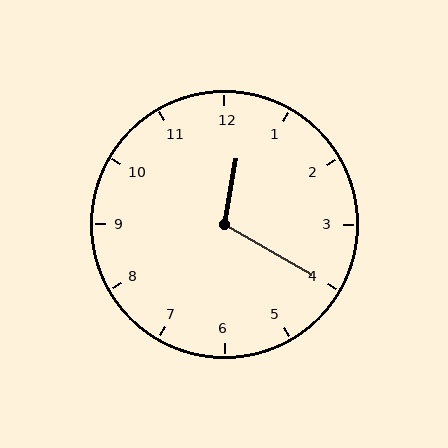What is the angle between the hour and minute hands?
Approximately 110 degrees.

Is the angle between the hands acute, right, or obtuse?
It is obtuse.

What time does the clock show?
12:20.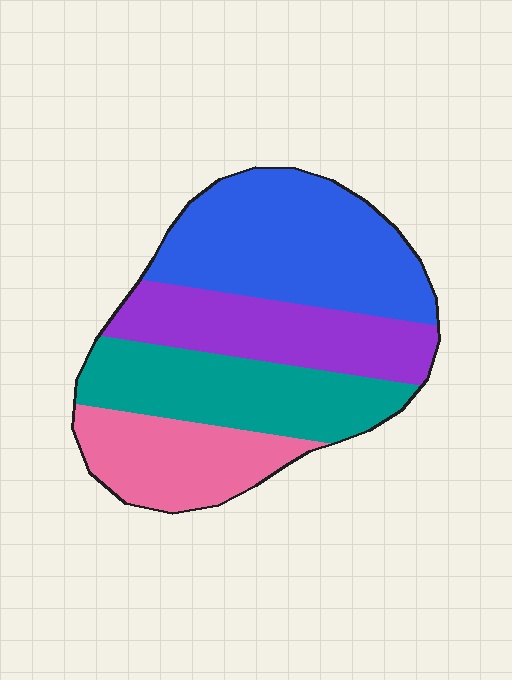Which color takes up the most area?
Blue, at roughly 35%.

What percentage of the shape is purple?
Purple takes up about one quarter (1/4) of the shape.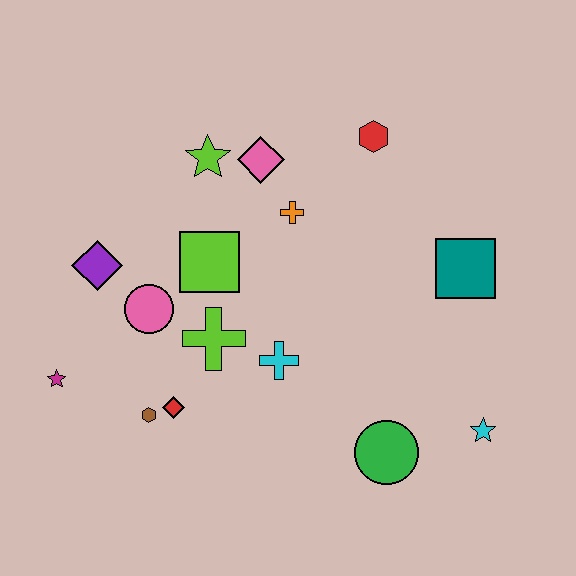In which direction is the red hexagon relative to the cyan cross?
The red hexagon is above the cyan cross.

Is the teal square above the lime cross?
Yes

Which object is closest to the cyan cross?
The lime cross is closest to the cyan cross.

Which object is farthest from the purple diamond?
The cyan star is farthest from the purple diamond.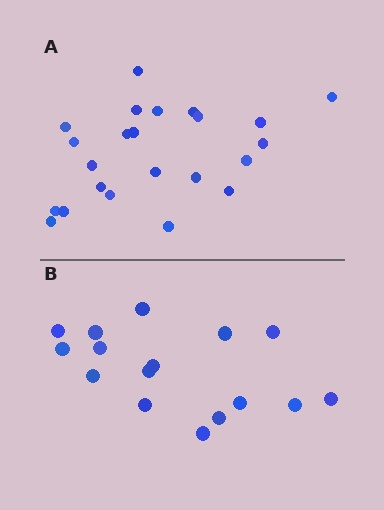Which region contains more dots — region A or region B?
Region A (the top region) has more dots.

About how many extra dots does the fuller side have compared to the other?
Region A has roughly 8 or so more dots than region B.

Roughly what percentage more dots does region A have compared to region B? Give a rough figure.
About 45% more.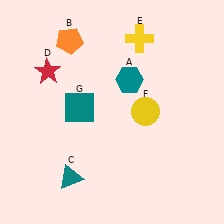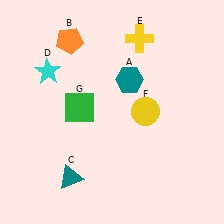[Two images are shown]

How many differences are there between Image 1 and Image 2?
There are 2 differences between the two images.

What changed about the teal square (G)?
In Image 1, G is teal. In Image 2, it changed to green.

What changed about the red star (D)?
In Image 1, D is red. In Image 2, it changed to cyan.